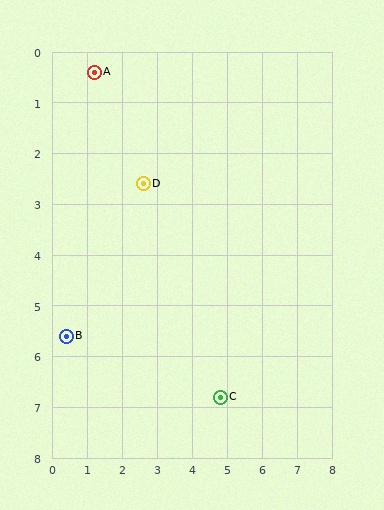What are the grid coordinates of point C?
Point C is at approximately (4.8, 6.8).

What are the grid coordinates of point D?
Point D is at approximately (2.6, 2.6).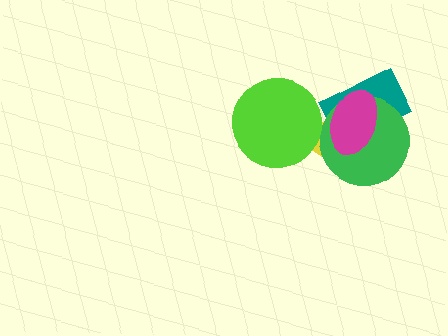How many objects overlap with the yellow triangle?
4 objects overlap with the yellow triangle.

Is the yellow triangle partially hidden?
Yes, it is partially covered by another shape.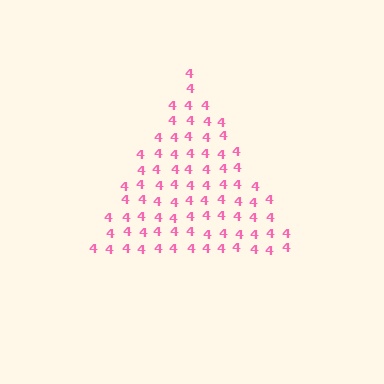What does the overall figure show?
The overall figure shows a triangle.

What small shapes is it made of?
It is made of small digit 4's.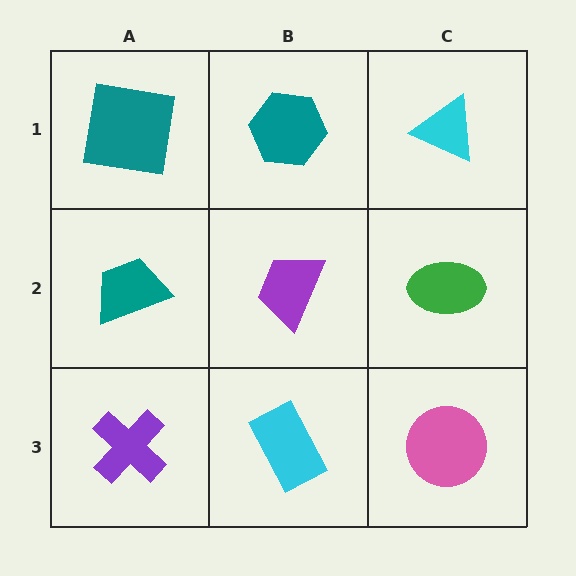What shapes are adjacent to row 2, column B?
A teal hexagon (row 1, column B), a cyan rectangle (row 3, column B), a teal trapezoid (row 2, column A), a green ellipse (row 2, column C).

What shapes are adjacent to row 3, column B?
A purple trapezoid (row 2, column B), a purple cross (row 3, column A), a pink circle (row 3, column C).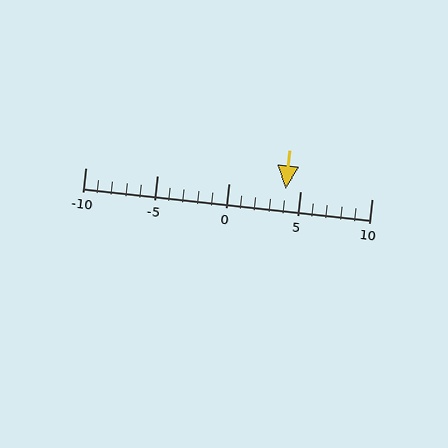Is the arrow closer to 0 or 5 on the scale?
The arrow is closer to 5.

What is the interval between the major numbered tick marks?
The major tick marks are spaced 5 units apart.